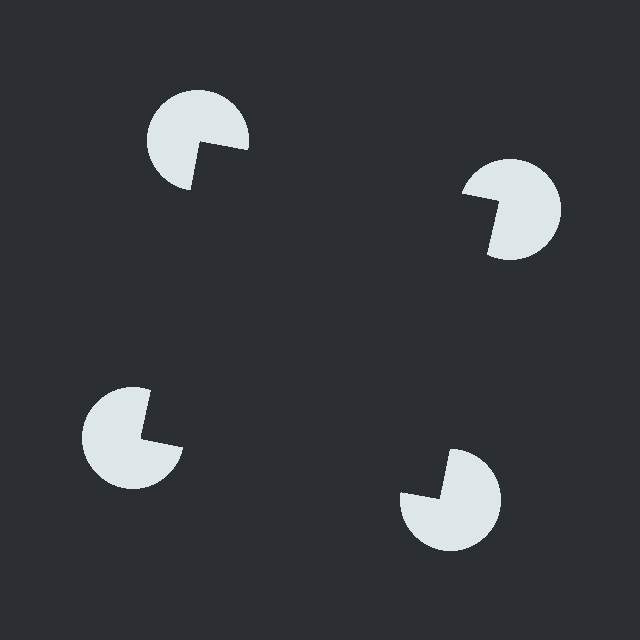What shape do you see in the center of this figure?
An illusory square — its edges are inferred from the aligned wedge cuts in the pac-man discs, not physically drawn.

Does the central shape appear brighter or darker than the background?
It typically appears slightly darker than the background, even though no actual brightness change is drawn.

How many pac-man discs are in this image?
There are 4 — one at each vertex of the illusory square.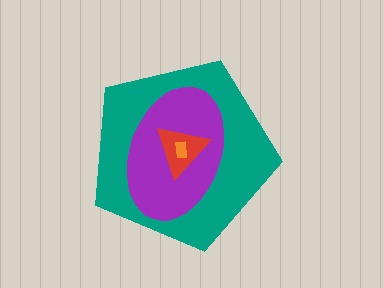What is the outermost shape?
The teal pentagon.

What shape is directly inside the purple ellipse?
The red triangle.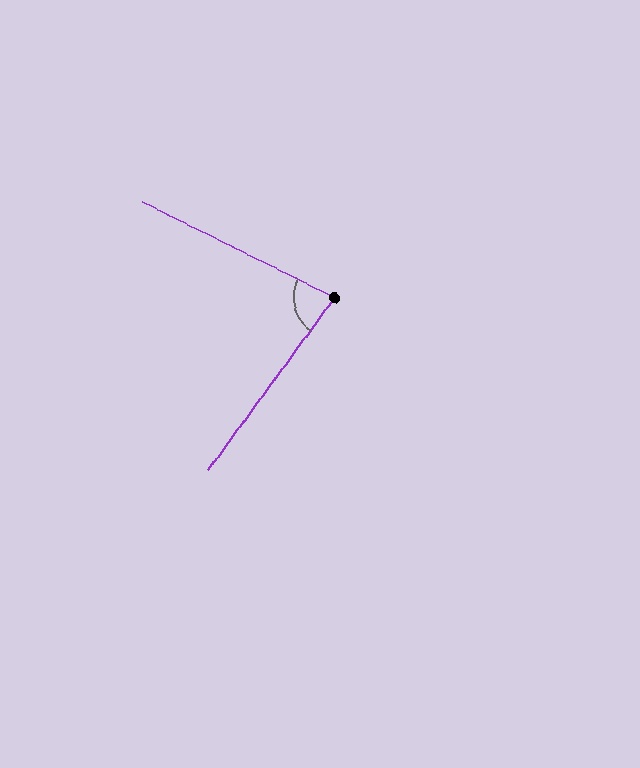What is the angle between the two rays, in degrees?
Approximately 80 degrees.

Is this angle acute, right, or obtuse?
It is acute.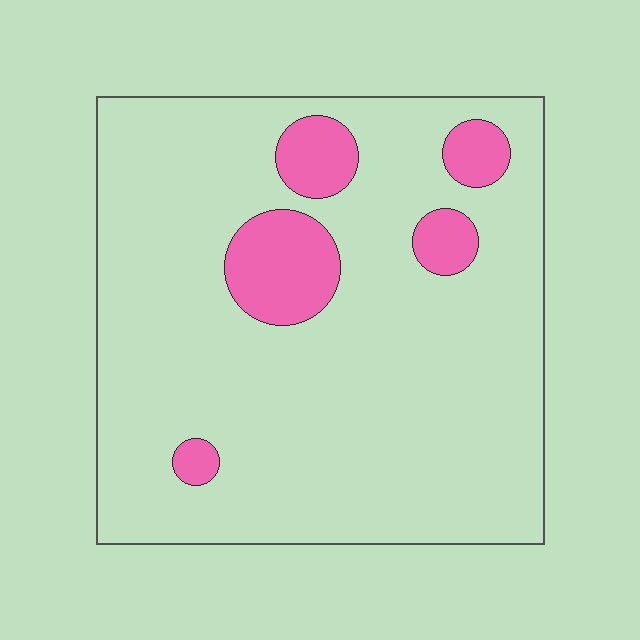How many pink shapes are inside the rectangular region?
5.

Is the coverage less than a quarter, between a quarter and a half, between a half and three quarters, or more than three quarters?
Less than a quarter.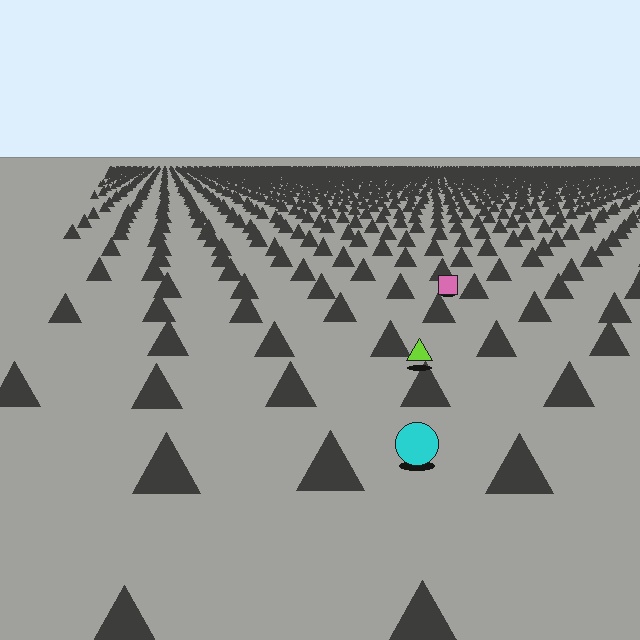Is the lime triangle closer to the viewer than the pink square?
Yes. The lime triangle is closer — you can tell from the texture gradient: the ground texture is coarser near it.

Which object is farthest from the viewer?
The pink square is farthest from the viewer. It appears smaller and the ground texture around it is denser.